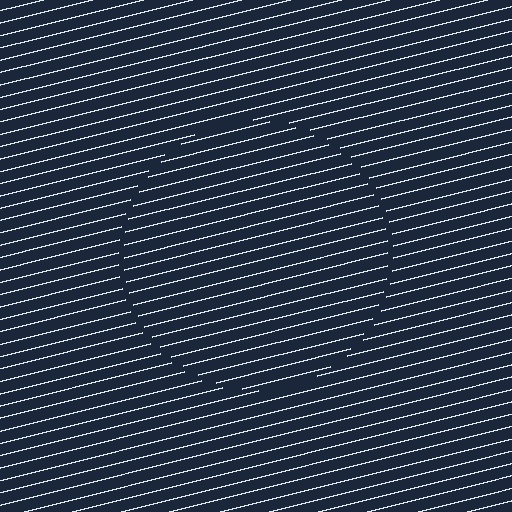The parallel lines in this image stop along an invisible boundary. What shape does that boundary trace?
An illusory circle. The interior of the shape contains the same grating, shifted by half a period — the contour is defined by the phase discontinuity where line-ends from the inner and outer gratings abut.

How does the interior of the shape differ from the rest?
The interior of the shape contains the same grating, shifted by half a period — the contour is defined by the phase discontinuity where line-ends from the inner and outer gratings abut.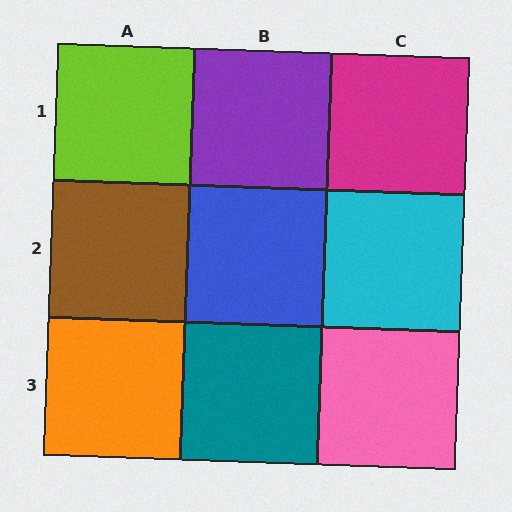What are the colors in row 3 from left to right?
Orange, teal, pink.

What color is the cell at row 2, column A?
Brown.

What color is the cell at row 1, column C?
Magenta.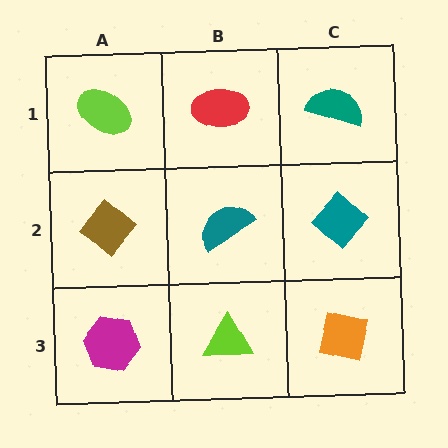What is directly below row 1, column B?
A teal semicircle.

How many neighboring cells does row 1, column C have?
2.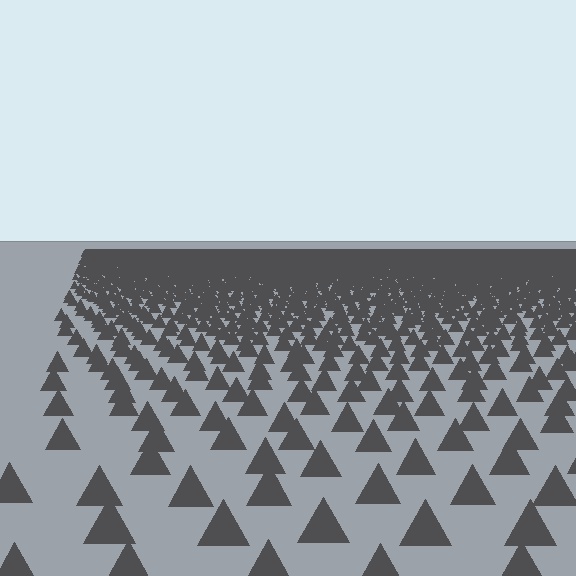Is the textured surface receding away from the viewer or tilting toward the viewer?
The surface is receding away from the viewer. Texture elements get smaller and denser toward the top.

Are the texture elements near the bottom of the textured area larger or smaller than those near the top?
Larger. Near the bottom, elements are closer to the viewer and appear at a bigger on-screen size.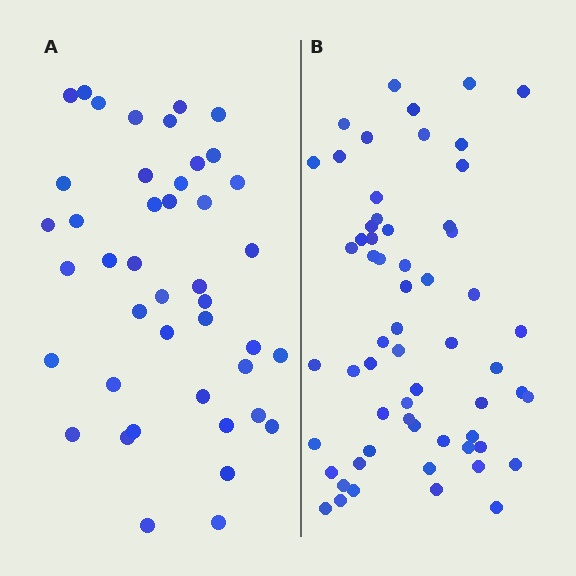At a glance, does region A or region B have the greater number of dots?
Region B (the right region) has more dots.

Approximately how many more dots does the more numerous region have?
Region B has approximately 15 more dots than region A.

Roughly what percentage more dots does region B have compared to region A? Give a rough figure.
About 40% more.